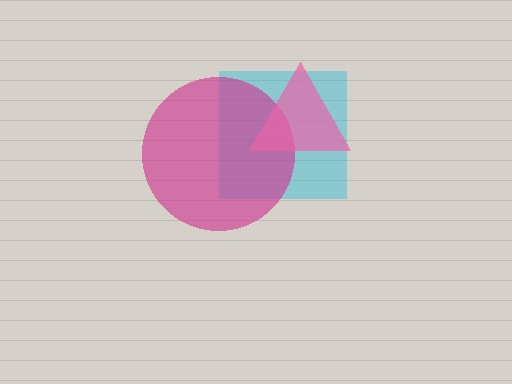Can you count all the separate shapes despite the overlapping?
Yes, there are 3 separate shapes.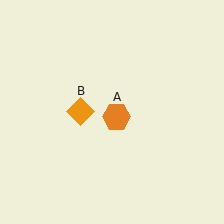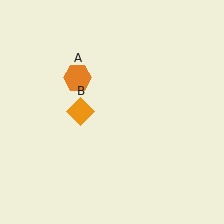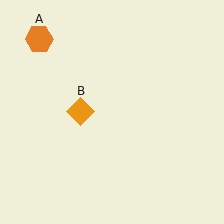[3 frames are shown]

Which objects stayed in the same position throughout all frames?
Orange diamond (object B) remained stationary.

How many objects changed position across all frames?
1 object changed position: orange hexagon (object A).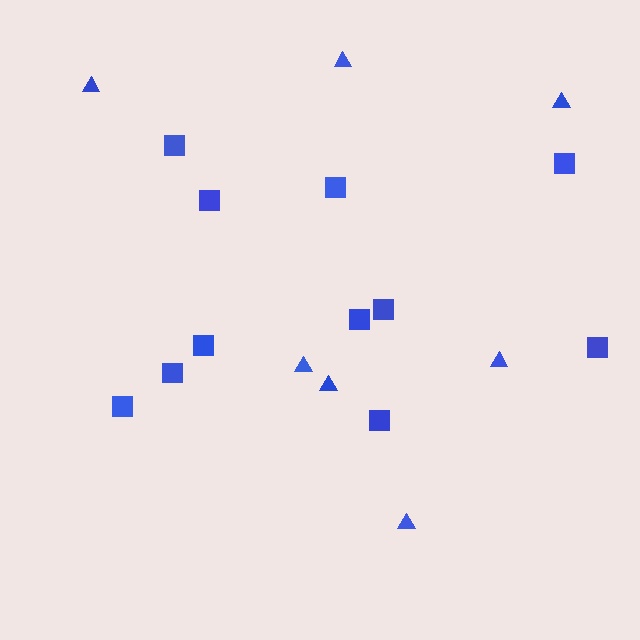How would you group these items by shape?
There are 2 groups: one group of squares (11) and one group of triangles (7).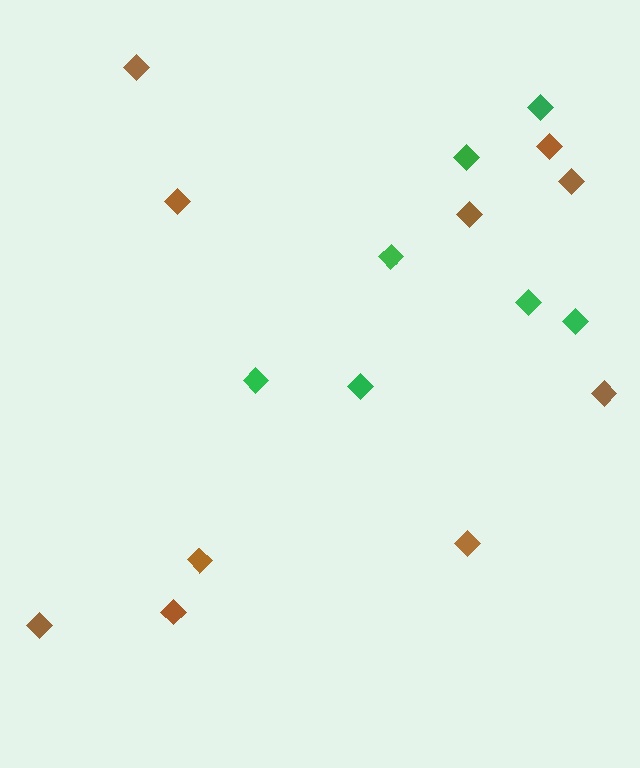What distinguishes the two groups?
There are 2 groups: one group of green diamonds (7) and one group of brown diamonds (10).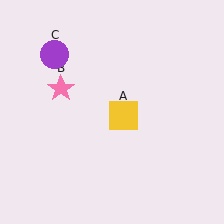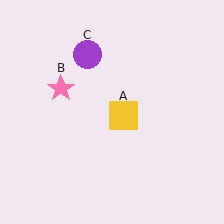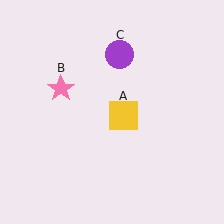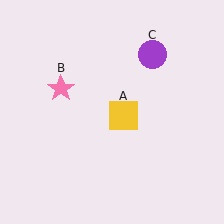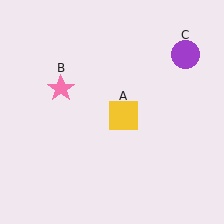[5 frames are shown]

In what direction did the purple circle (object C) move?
The purple circle (object C) moved right.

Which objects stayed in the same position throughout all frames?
Yellow square (object A) and pink star (object B) remained stationary.